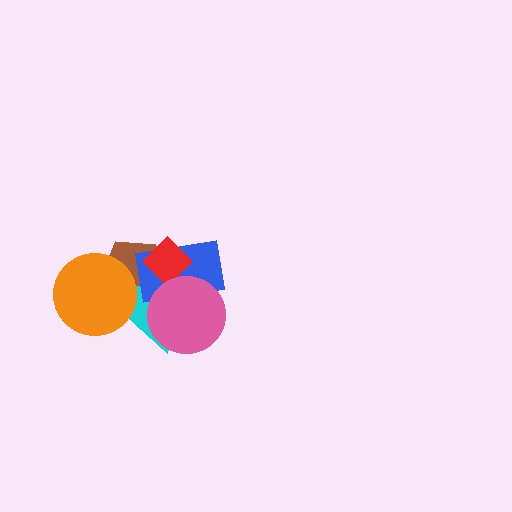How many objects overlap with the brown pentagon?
4 objects overlap with the brown pentagon.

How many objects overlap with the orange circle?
2 objects overlap with the orange circle.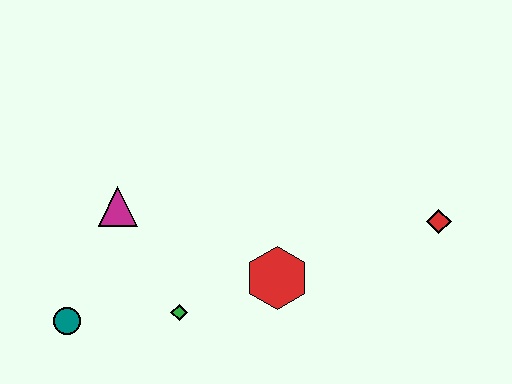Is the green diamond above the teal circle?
Yes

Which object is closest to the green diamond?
The red hexagon is closest to the green diamond.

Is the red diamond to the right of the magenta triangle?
Yes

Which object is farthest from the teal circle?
The red diamond is farthest from the teal circle.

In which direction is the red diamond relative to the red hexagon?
The red diamond is to the right of the red hexagon.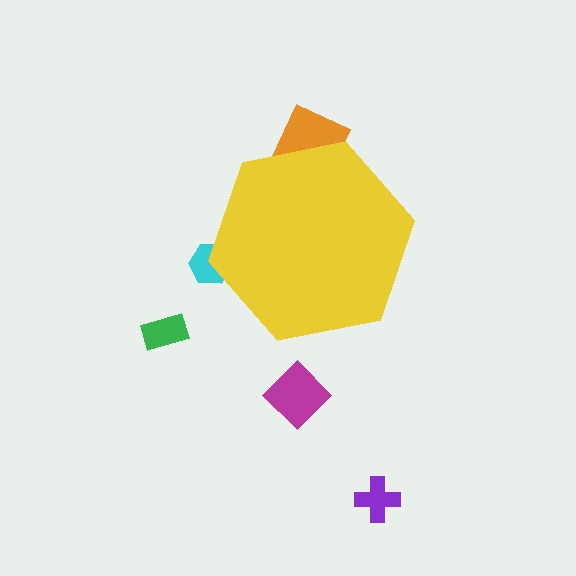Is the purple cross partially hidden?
No, the purple cross is fully visible.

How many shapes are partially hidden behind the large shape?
2 shapes are partially hidden.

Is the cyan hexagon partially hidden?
Yes, the cyan hexagon is partially hidden behind the yellow hexagon.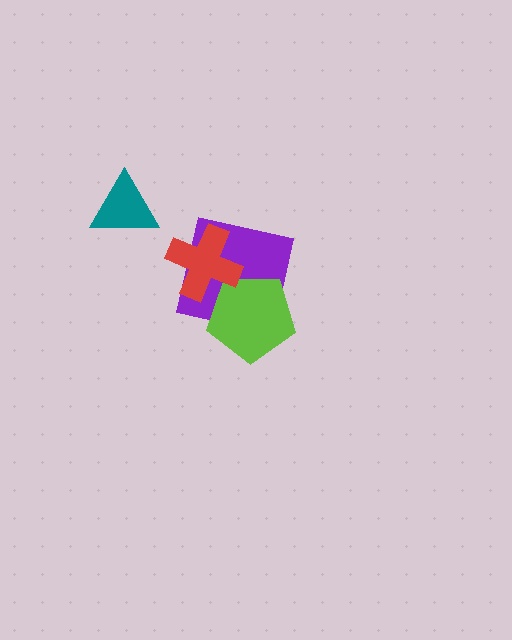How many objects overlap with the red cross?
2 objects overlap with the red cross.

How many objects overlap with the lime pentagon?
2 objects overlap with the lime pentagon.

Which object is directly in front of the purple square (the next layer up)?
The lime pentagon is directly in front of the purple square.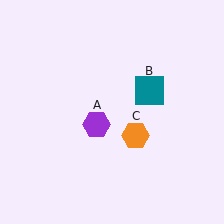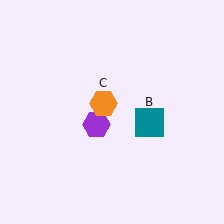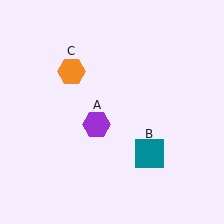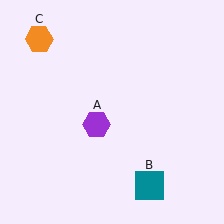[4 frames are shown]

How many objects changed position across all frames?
2 objects changed position: teal square (object B), orange hexagon (object C).